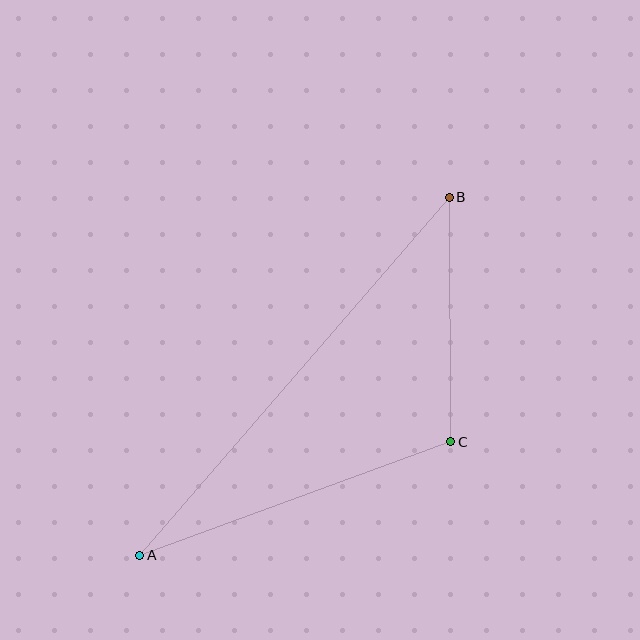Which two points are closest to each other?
Points B and C are closest to each other.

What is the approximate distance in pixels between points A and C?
The distance between A and C is approximately 331 pixels.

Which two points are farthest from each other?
Points A and B are farthest from each other.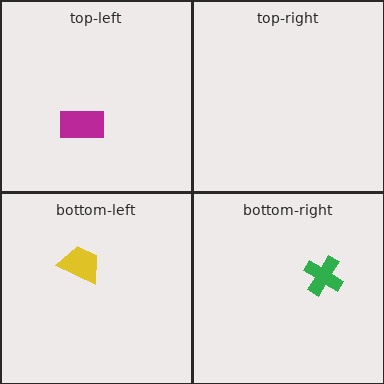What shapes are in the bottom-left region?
The yellow trapezoid.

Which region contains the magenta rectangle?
The top-left region.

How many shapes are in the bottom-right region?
1.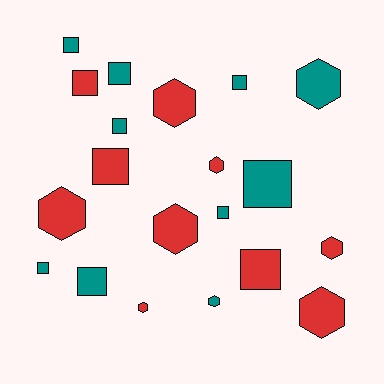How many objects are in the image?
There are 20 objects.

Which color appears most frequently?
Teal, with 10 objects.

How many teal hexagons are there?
There are 2 teal hexagons.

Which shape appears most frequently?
Square, with 11 objects.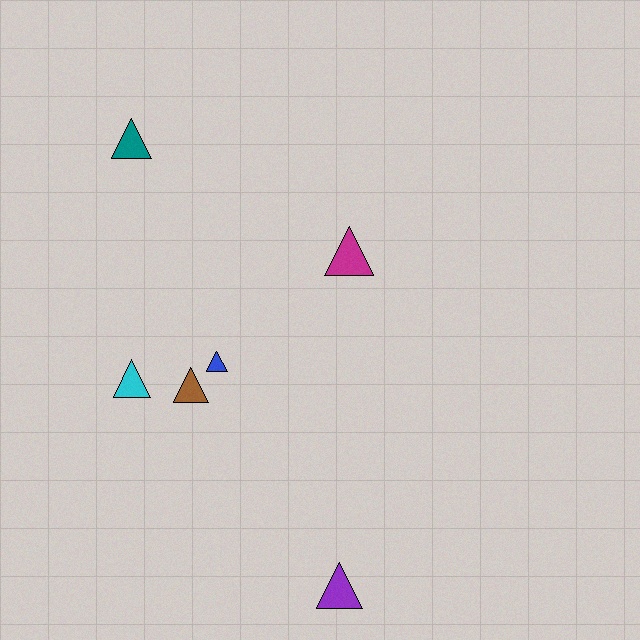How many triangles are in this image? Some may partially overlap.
There are 6 triangles.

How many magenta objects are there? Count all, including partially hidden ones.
There is 1 magenta object.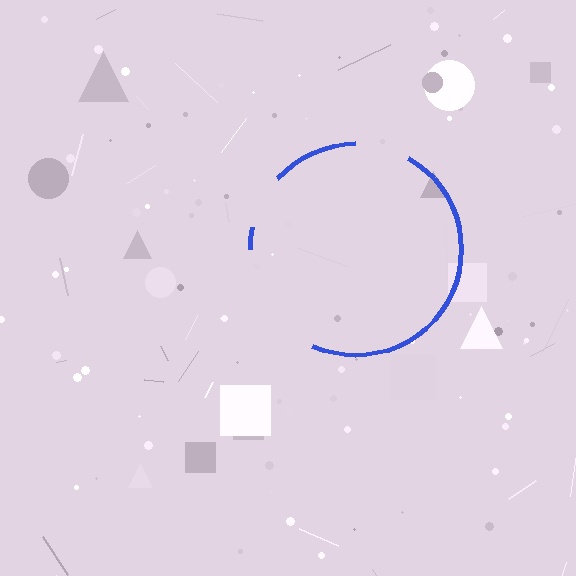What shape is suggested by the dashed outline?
The dashed outline suggests a circle.